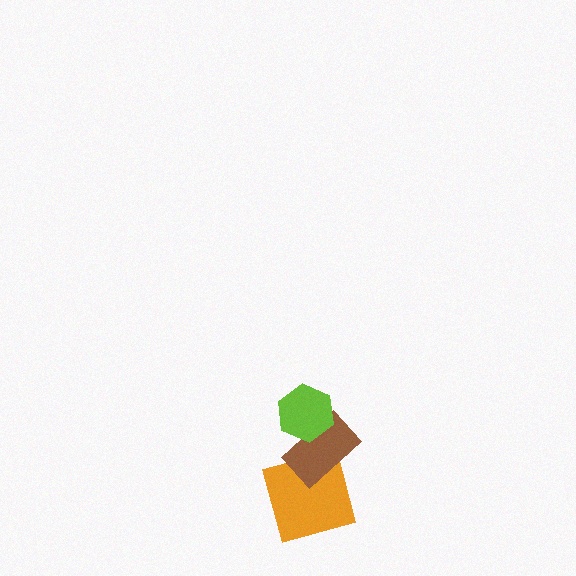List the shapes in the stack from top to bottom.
From top to bottom: the lime hexagon, the brown rectangle, the orange square.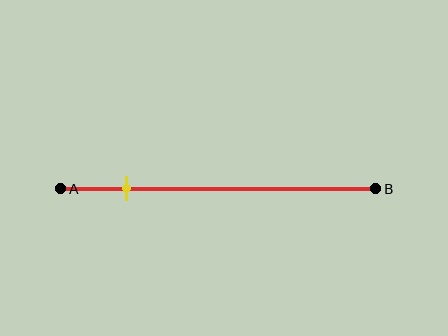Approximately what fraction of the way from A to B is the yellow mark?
The yellow mark is approximately 20% of the way from A to B.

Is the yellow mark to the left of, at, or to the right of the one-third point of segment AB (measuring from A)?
The yellow mark is to the left of the one-third point of segment AB.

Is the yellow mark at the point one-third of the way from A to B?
No, the mark is at about 20% from A, not at the 33% one-third point.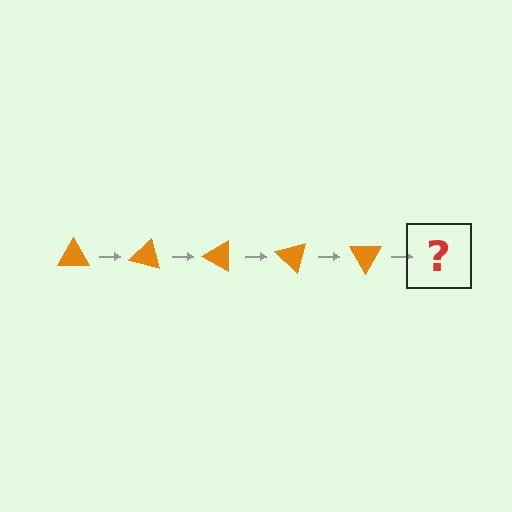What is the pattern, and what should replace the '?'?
The pattern is that the triangle rotates 15 degrees each step. The '?' should be an orange triangle rotated 75 degrees.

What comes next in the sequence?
The next element should be an orange triangle rotated 75 degrees.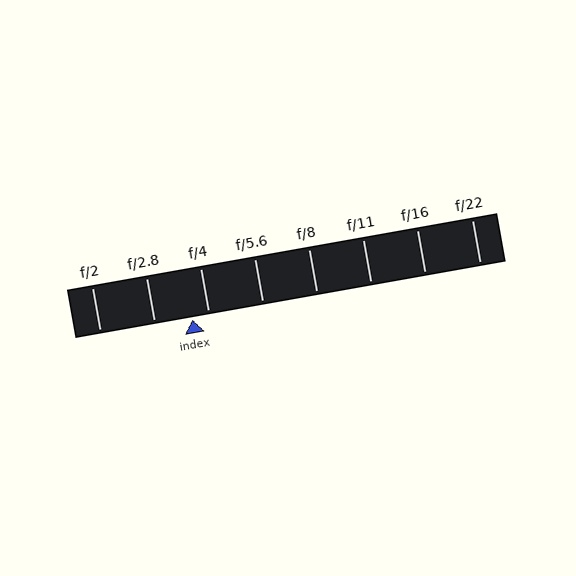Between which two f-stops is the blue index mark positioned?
The index mark is between f/2.8 and f/4.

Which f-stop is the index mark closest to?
The index mark is closest to f/4.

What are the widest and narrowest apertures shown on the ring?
The widest aperture shown is f/2 and the narrowest is f/22.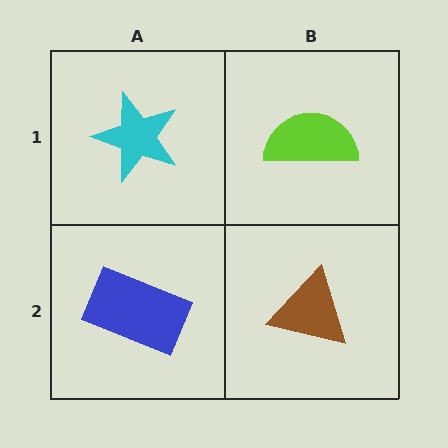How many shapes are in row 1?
2 shapes.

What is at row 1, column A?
A cyan star.